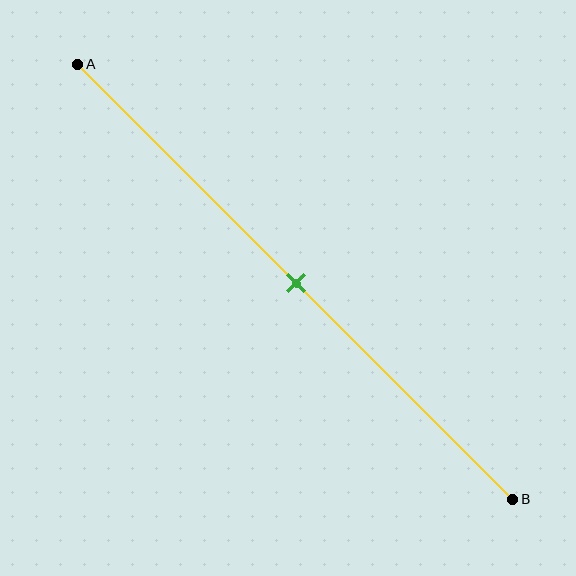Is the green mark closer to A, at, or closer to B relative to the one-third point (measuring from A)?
The green mark is closer to point B than the one-third point of segment AB.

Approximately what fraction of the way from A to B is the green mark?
The green mark is approximately 50% of the way from A to B.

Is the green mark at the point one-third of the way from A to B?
No, the mark is at about 50% from A, not at the 33% one-third point.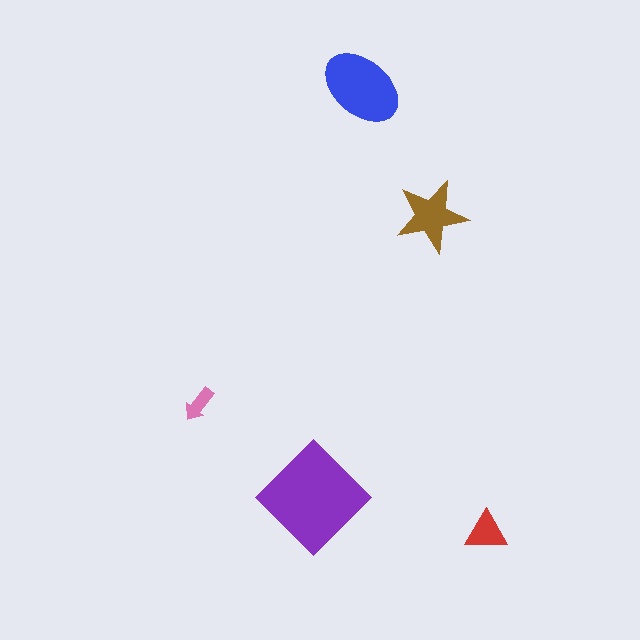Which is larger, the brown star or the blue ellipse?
The blue ellipse.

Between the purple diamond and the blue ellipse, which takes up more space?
The purple diamond.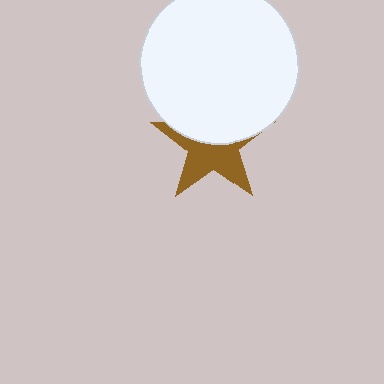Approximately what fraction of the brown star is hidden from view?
Roughly 48% of the brown star is hidden behind the white circle.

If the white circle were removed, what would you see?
You would see the complete brown star.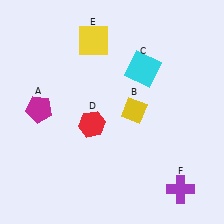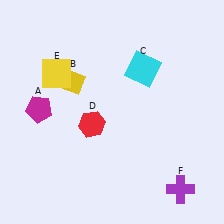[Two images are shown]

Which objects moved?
The objects that moved are: the yellow diamond (B), the yellow square (E).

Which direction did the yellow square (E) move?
The yellow square (E) moved left.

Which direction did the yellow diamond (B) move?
The yellow diamond (B) moved left.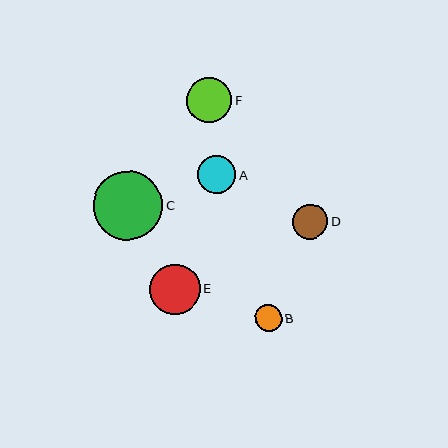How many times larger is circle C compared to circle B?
Circle C is approximately 2.6 times the size of circle B.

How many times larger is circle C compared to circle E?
Circle C is approximately 1.4 times the size of circle E.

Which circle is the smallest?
Circle B is the smallest with a size of approximately 27 pixels.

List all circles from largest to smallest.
From largest to smallest: C, E, F, A, D, B.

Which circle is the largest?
Circle C is the largest with a size of approximately 69 pixels.